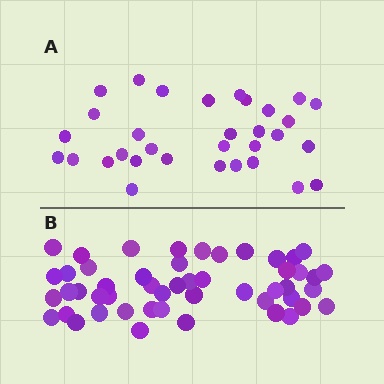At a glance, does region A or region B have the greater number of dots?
Region B (the bottom region) has more dots.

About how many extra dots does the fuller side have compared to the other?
Region B has approximately 20 more dots than region A.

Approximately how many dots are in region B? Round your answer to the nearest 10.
About 50 dots.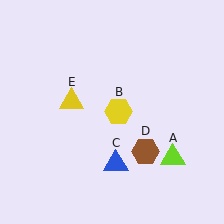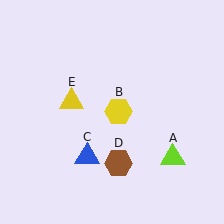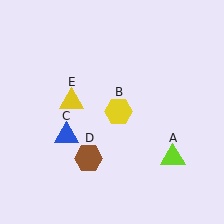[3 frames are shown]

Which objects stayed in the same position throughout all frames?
Lime triangle (object A) and yellow hexagon (object B) and yellow triangle (object E) remained stationary.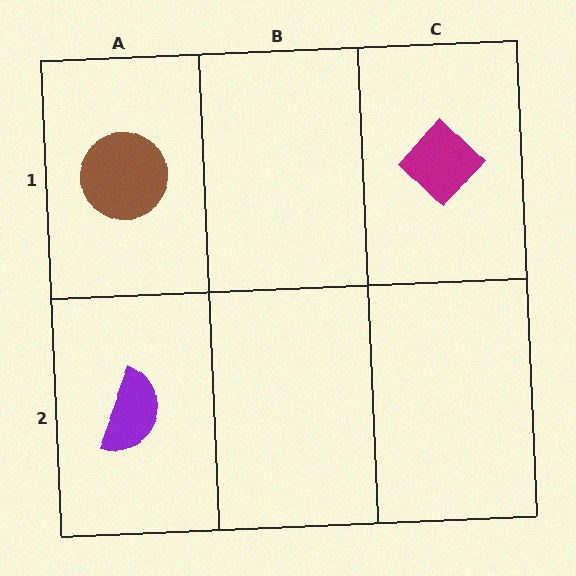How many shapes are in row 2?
1 shape.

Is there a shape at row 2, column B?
No, that cell is empty.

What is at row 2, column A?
A purple semicircle.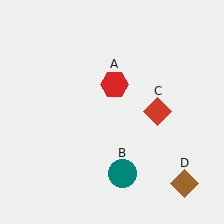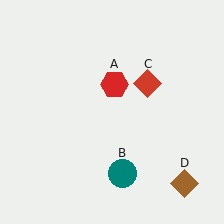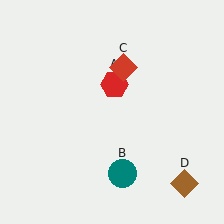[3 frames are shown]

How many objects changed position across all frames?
1 object changed position: red diamond (object C).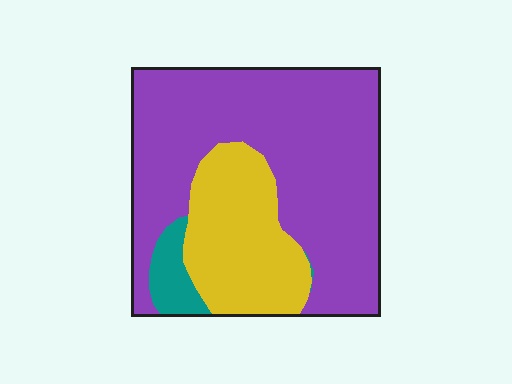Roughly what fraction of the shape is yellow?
Yellow takes up about one quarter (1/4) of the shape.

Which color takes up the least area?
Teal, at roughly 5%.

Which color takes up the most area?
Purple, at roughly 70%.